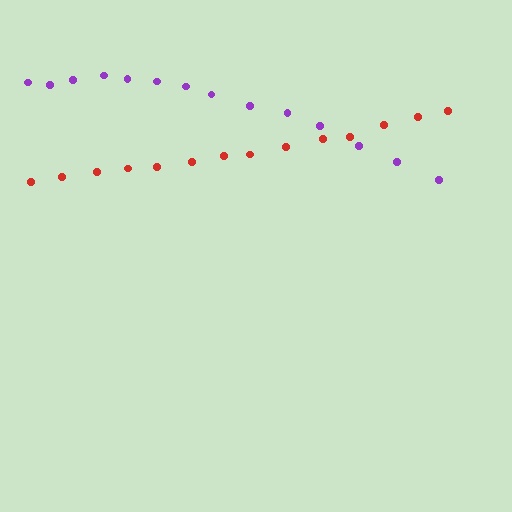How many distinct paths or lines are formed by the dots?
There are 2 distinct paths.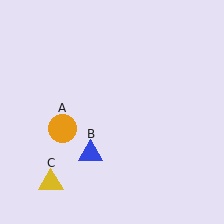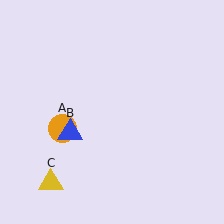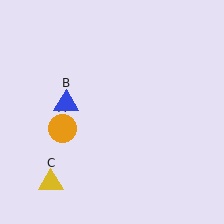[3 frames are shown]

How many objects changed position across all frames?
1 object changed position: blue triangle (object B).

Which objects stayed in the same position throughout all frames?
Orange circle (object A) and yellow triangle (object C) remained stationary.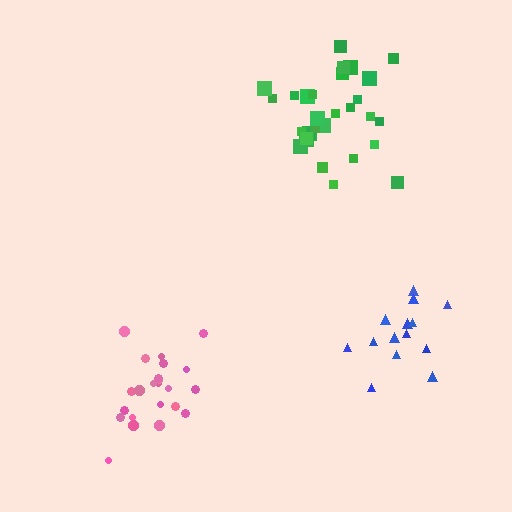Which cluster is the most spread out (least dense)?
Green.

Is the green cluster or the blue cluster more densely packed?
Blue.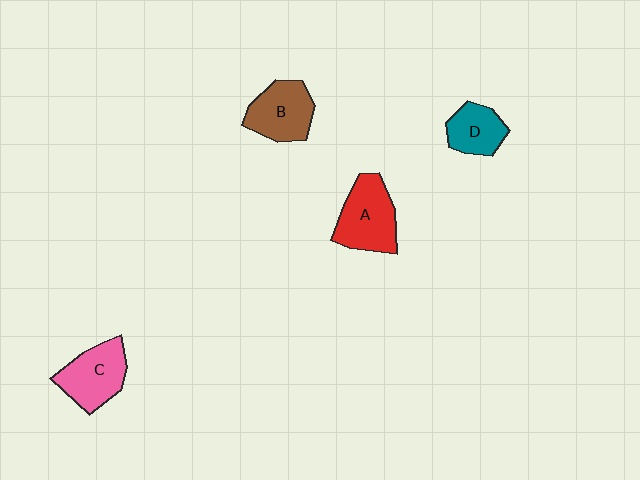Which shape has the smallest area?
Shape D (teal).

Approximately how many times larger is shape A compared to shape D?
Approximately 1.5 times.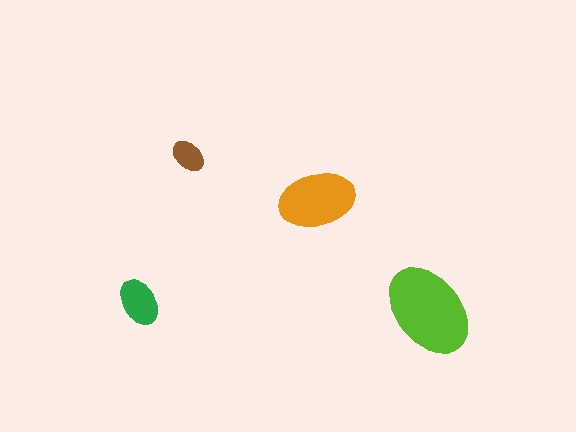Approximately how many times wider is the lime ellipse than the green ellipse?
About 2 times wider.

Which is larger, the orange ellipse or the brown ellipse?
The orange one.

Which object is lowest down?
The lime ellipse is bottommost.